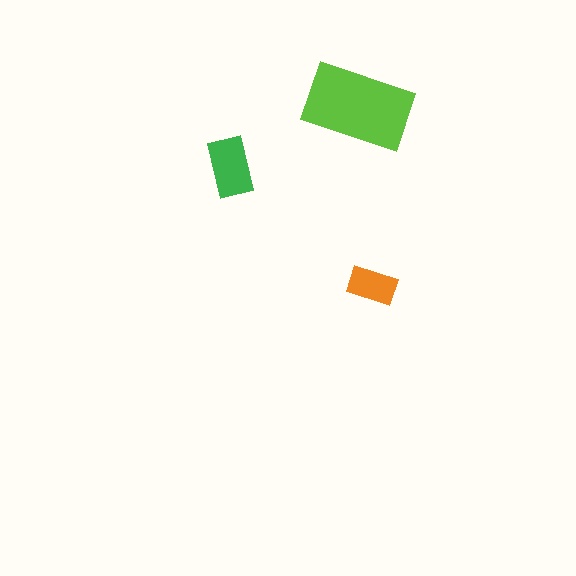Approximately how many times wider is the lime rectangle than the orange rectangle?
About 2 times wider.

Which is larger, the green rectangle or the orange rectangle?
The green one.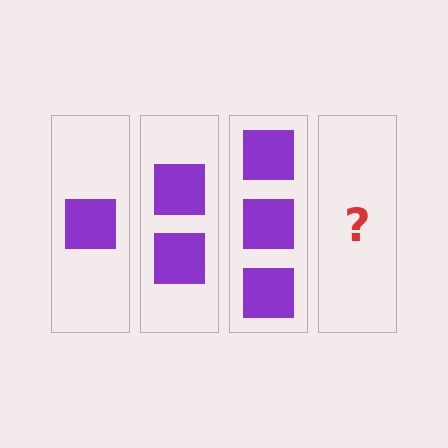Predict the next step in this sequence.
The next step is 4 squares.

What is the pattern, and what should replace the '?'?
The pattern is that each step adds one more square. The '?' should be 4 squares.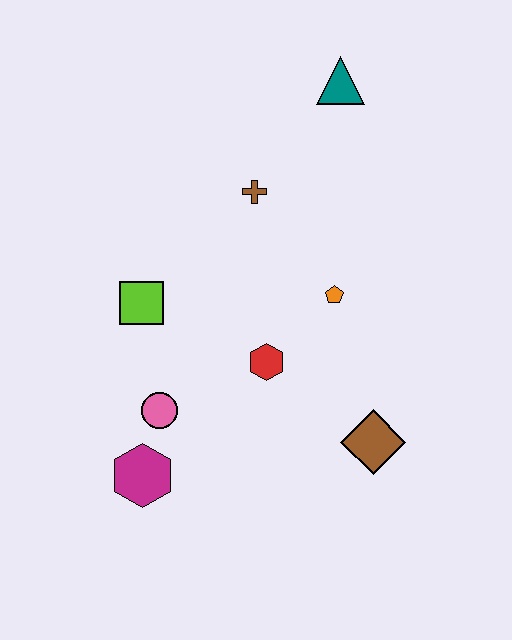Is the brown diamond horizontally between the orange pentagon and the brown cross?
No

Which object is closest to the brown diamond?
The red hexagon is closest to the brown diamond.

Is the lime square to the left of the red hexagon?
Yes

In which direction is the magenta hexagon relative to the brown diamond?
The magenta hexagon is to the left of the brown diamond.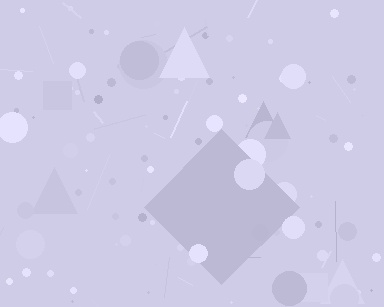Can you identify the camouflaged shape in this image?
The camouflaged shape is a diamond.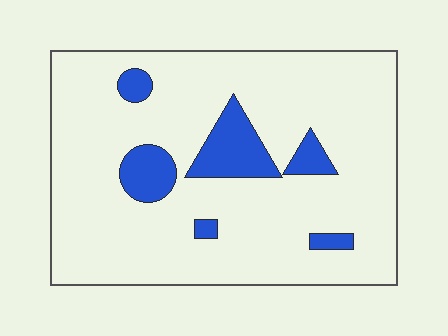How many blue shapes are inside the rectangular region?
6.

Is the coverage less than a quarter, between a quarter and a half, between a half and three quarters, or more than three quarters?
Less than a quarter.